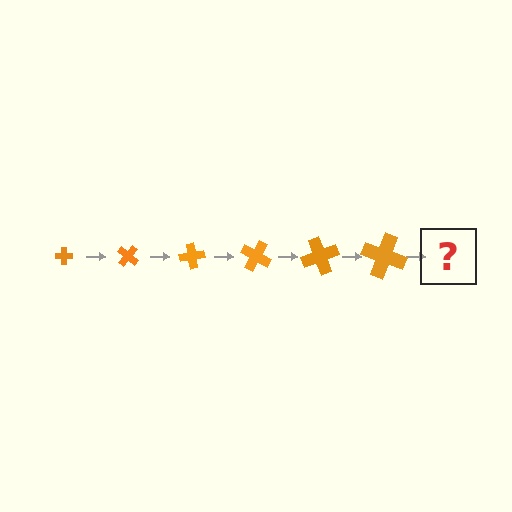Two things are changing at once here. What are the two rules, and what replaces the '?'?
The two rules are that the cross grows larger each step and it rotates 40 degrees each step. The '?' should be a cross, larger than the previous one and rotated 240 degrees from the start.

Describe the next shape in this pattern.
It should be a cross, larger than the previous one and rotated 240 degrees from the start.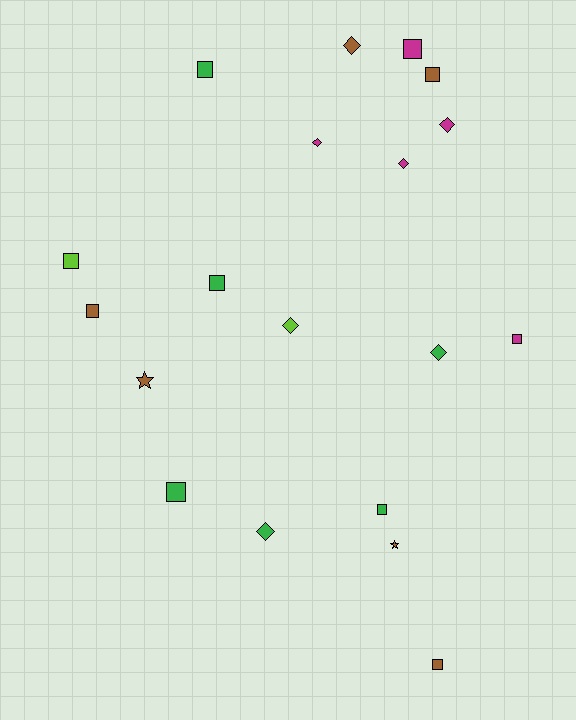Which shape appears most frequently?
Square, with 10 objects.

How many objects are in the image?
There are 19 objects.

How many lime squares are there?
There is 1 lime square.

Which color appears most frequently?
Green, with 6 objects.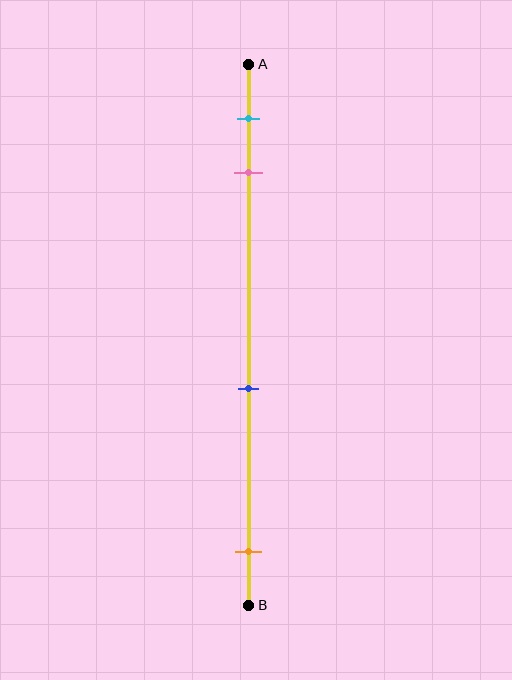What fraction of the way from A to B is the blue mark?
The blue mark is approximately 60% (0.6) of the way from A to B.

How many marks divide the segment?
There are 4 marks dividing the segment.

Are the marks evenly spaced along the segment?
No, the marks are not evenly spaced.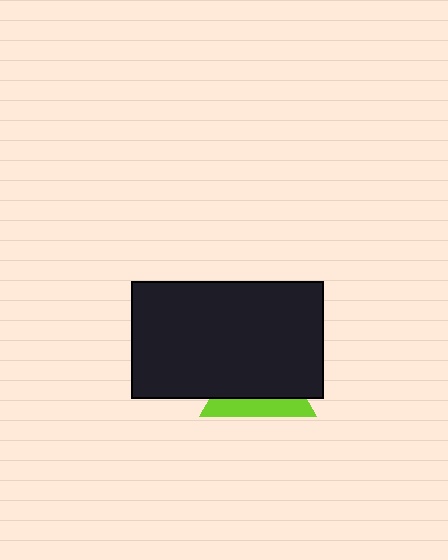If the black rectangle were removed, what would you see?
You would see the complete lime triangle.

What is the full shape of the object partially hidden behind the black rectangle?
The partially hidden object is a lime triangle.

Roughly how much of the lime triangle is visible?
A small part of it is visible (roughly 32%).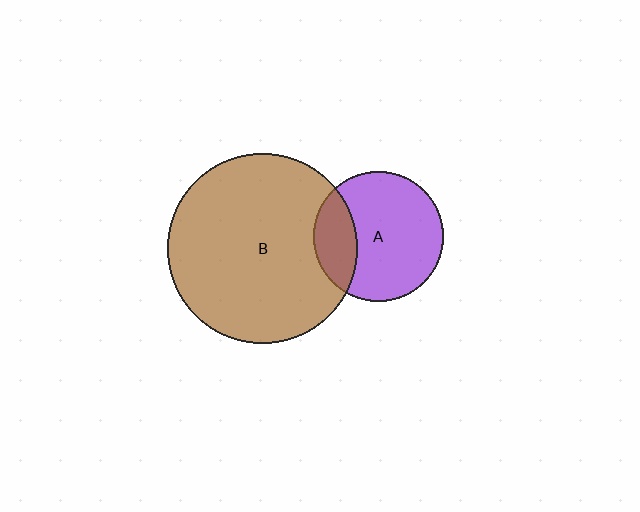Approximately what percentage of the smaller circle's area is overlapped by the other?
Approximately 25%.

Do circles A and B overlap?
Yes.